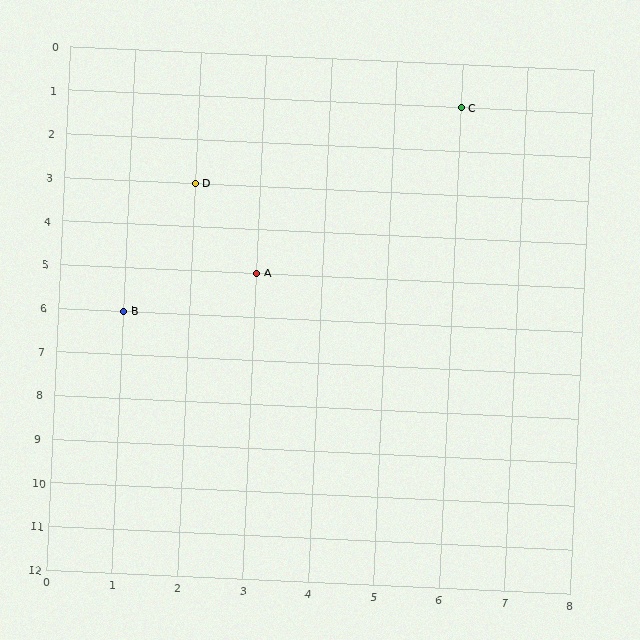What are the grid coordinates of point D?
Point D is at grid coordinates (2, 3).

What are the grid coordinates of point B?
Point B is at grid coordinates (1, 6).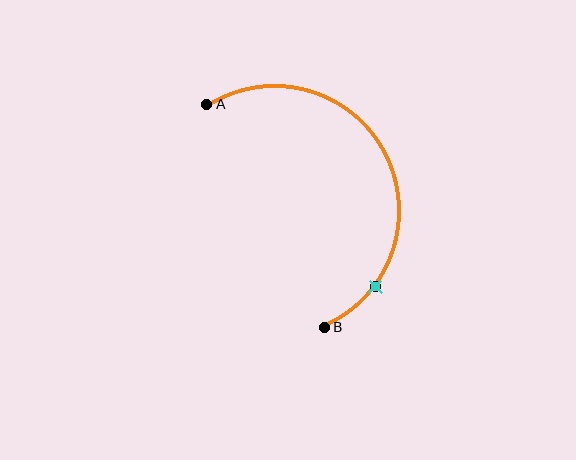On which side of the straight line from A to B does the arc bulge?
The arc bulges to the right of the straight line connecting A and B.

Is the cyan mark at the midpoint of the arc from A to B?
No. The cyan mark lies on the arc but is closer to endpoint B. The arc midpoint would be at the point on the curve equidistant along the arc from both A and B.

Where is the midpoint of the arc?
The arc midpoint is the point on the curve farthest from the straight line joining A and B. It sits to the right of that line.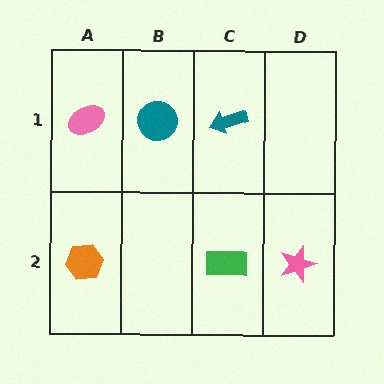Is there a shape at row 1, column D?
No, that cell is empty.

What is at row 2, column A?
An orange hexagon.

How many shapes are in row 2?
3 shapes.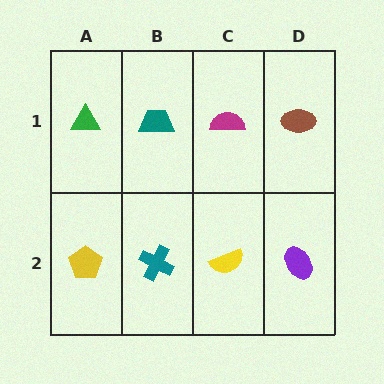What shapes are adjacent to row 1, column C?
A yellow semicircle (row 2, column C), a teal trapezoid (row 1, column B), a brown ellipse (row 1, column D).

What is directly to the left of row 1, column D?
A magenta semicircle.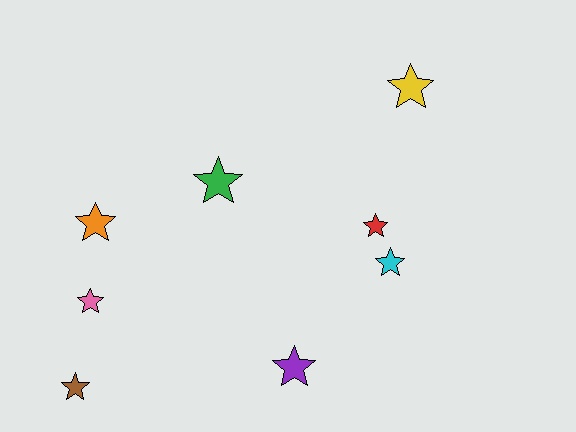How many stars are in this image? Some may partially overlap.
There are 8 stars.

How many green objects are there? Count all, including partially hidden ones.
There is 1 green object.